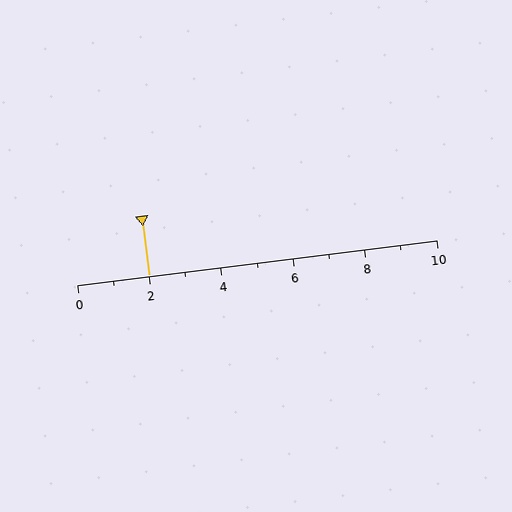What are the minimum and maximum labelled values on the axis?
The axis runs from 0 to 10.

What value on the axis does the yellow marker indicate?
The marker indicates approximately 2.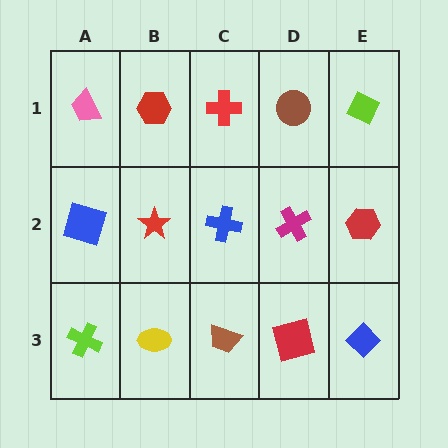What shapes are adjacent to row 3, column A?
A blue square (row 2, column A), a yellow ellipse (row 3, column B).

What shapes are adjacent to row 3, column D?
A magenta cross (row 2, column D), a brown trapezoid (row 3, column C), a blue diamond (row 3, column E).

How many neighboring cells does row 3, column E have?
2.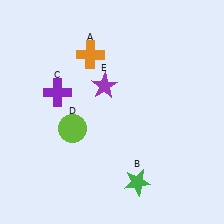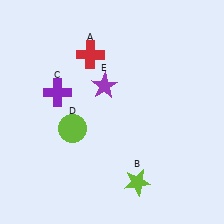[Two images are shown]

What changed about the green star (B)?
In Image 1, B is green. In Image 2, it changed to lime.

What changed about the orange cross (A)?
In Image 1, A is orange. In Image 2, it changed to red.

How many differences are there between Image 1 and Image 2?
There are 2 differences between the two images.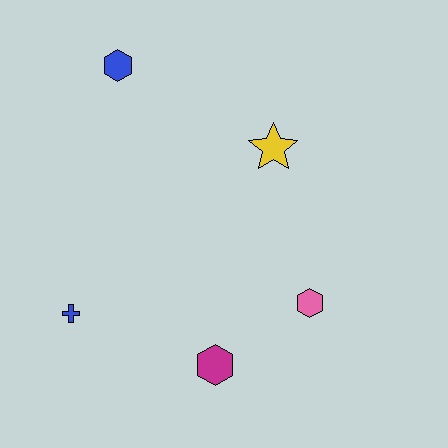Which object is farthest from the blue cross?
The yellow star is farthest from the blue cross.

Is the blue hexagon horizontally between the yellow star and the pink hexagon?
No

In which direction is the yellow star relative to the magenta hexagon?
The yellow star is above the magenta hexagon.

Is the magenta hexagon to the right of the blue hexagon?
Yes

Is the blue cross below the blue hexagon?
Yes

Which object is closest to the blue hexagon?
The yellow star is closest to the blue hexagon.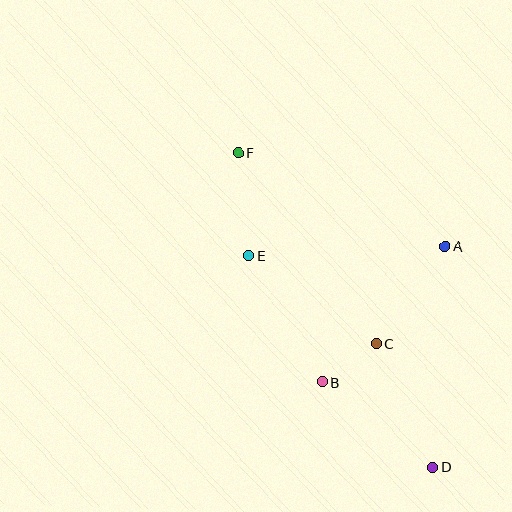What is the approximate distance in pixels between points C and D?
The distance between C and D is approximately 136 pixels.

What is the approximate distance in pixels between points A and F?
The distance between A and F is approximately 227 pixels.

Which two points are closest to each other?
Points B and C are closest to each other.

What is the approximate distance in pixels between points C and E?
The distance between C and E is approximately 155 pixels.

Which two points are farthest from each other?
Points D and F are farthest from each other.